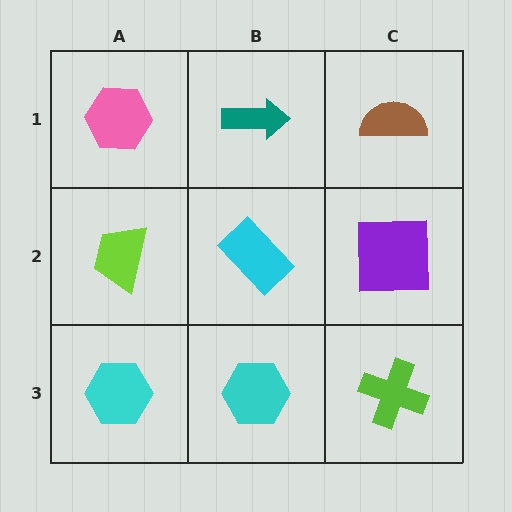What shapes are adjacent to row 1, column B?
A cyan rectangle (row 2, column B), a pink hexagon (row 1, column A), a brown semicircle (row 1, column C).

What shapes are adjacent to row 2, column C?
A brown semicircle (row 1, column C), a lime cross (row 3, column C), a cyan rectangle (row 2, column B).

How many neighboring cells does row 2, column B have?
4.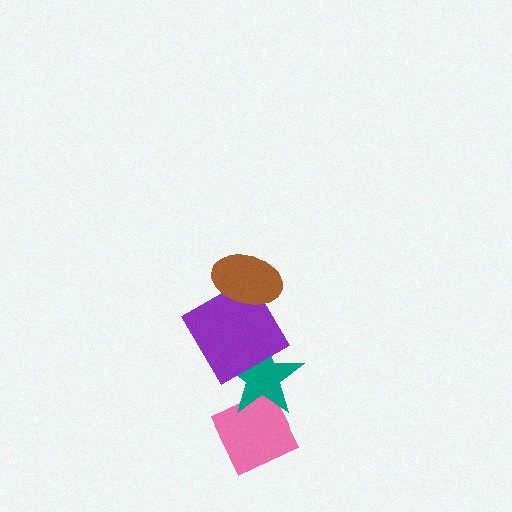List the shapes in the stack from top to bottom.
From top to bottom: the brown ellipse, the purple diamond, the teal star, the pink diamond.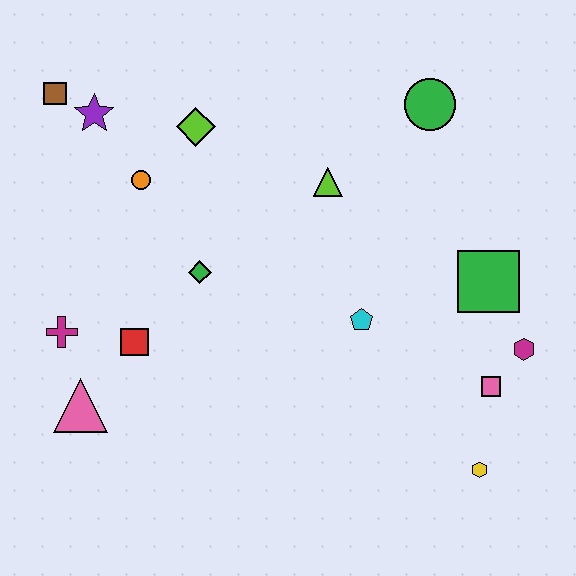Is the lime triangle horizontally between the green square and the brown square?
Yes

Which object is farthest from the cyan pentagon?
The brown square is farthest from the cyan pentagon.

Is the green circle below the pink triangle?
No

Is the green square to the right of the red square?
Yes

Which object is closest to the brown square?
The purple star is closest to the brown square.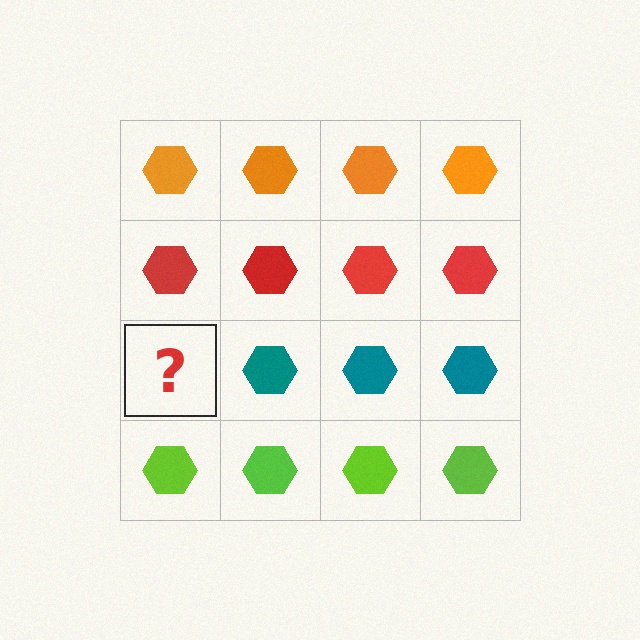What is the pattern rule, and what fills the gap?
The rule is that each row has a consistent color. The gap should be filled with a teal hexagon.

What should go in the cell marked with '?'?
The missing cell should contain a teal hexagon.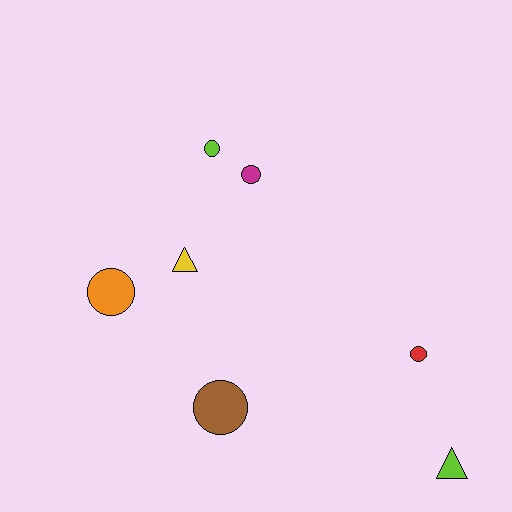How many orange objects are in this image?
There is 1 orange object.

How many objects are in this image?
There are 7 objects.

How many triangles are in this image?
There are 2 triangles.